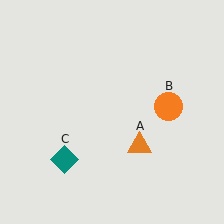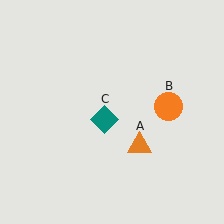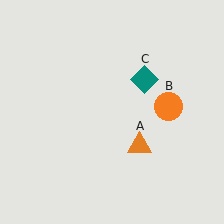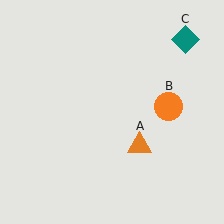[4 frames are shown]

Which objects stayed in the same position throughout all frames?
Orange triangle (object A) and orange circle (object B) remained stationary.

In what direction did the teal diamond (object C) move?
The teal diamond (object C) moved up and to the right.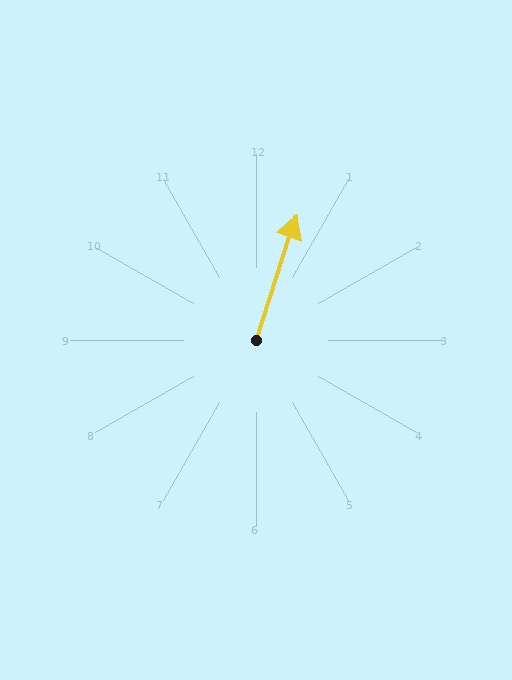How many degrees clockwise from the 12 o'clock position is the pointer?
Approximately 18 degrees.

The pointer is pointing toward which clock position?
Roughly 1 o'clock.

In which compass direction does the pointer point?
North.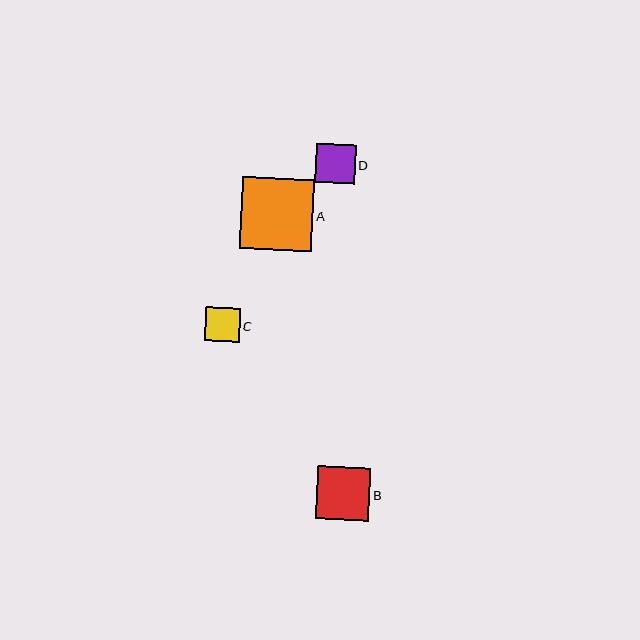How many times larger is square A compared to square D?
Square A is approximately 1.8 times the size of square D.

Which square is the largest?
Square A is the largest with a size of approximately 72 pixels.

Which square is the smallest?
Square C is the smallest with a size of approximately 34 pixels.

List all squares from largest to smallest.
From largest to smallest: A, B, D, C.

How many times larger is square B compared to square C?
Square B is approximately 1.6 times the size of square C.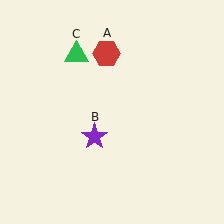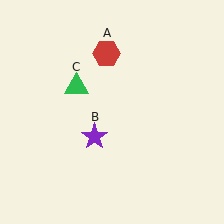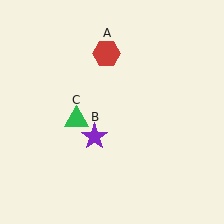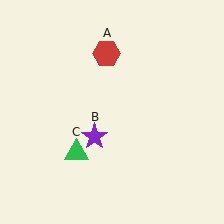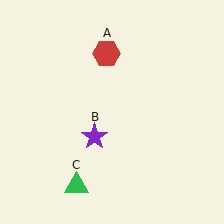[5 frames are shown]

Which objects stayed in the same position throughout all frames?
Red hexagon (object A) and purple star (object B) remained stationary.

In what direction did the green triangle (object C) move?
The green triangle (object C) moved down.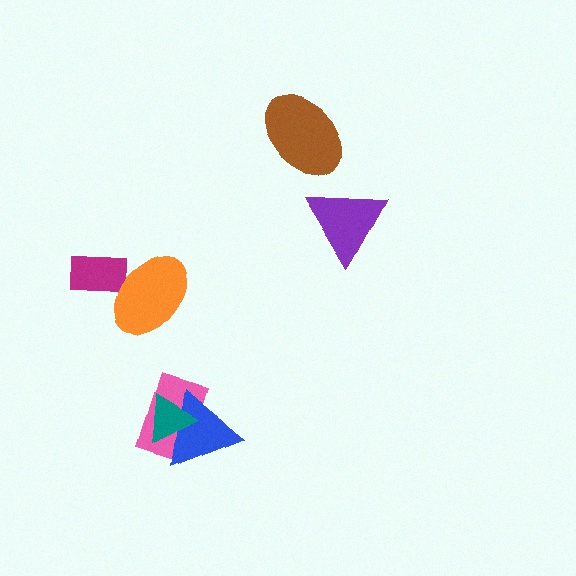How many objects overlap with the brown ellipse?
0 objects overlap with the brown ellipse.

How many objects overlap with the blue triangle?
2 objects overlap with the blue triangle.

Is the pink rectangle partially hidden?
Yes, it is partially covered by another shape.